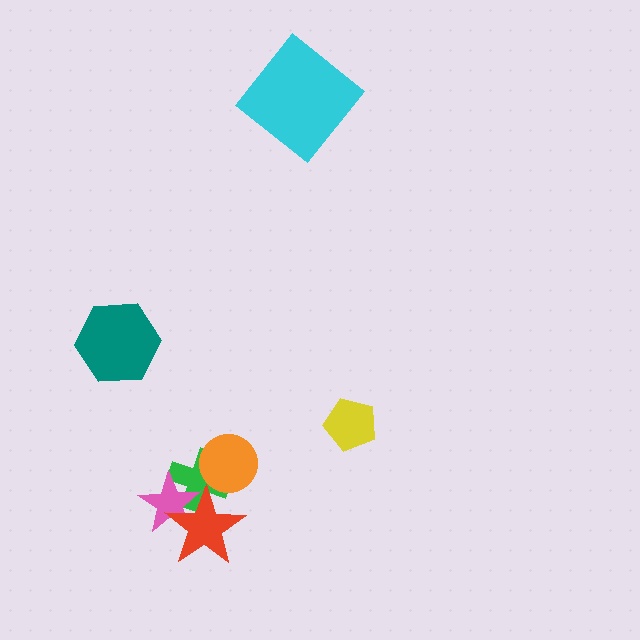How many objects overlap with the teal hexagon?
0 objects overlap with the teal hexagon.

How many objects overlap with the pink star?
2 objects overlap with the pink star.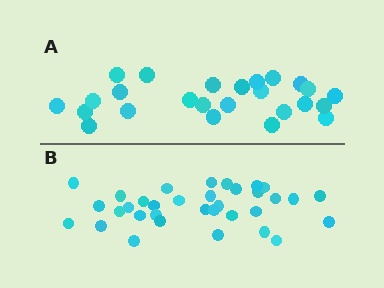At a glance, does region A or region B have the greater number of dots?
Region B (the bottom region) has more dots.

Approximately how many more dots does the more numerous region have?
Region B has roughly 8 or so more dots than region A.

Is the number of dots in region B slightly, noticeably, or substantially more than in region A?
Region B has noticeably more, but not dramatically so. The ratio is roughly 1.4 to 1.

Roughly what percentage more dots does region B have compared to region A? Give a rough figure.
About 35% more.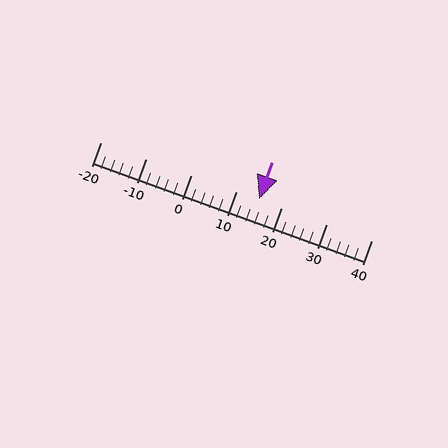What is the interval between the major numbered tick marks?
The major tick marks are spaced 10 units apart.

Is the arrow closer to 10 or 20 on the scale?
The arrow is closer to 20.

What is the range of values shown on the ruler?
The ruler shows values from -20 to 40.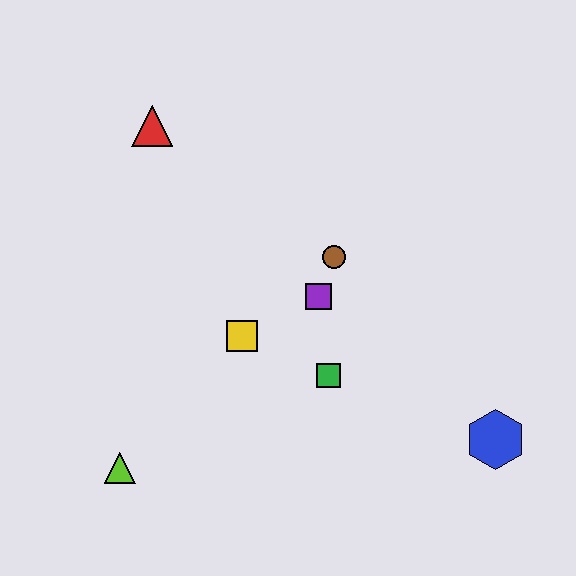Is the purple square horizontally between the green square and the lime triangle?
Yes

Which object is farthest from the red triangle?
The blue hexagon is farthest from the red triangle.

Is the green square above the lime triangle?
Yes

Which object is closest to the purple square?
The brown circle is closest to the purple square.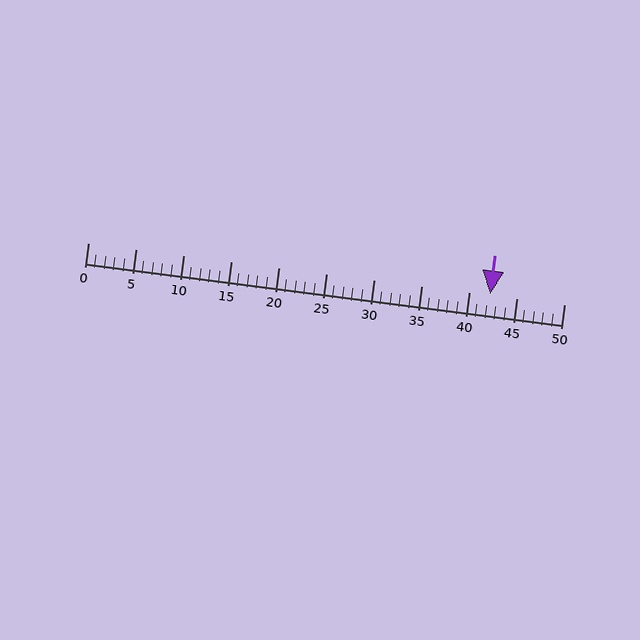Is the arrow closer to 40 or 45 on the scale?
The arrow is closer to 40.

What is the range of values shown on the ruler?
The ruler shows values from 0 to 50.